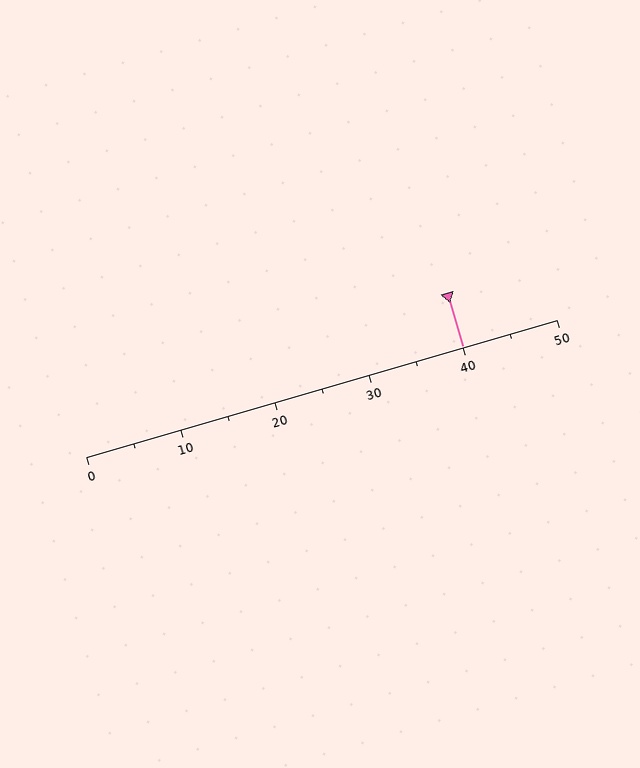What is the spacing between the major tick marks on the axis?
The major ticks are spaced 10 apart.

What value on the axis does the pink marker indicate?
The marker indicates approximately 40.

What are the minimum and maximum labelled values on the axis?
The axis runs from 0 to 50.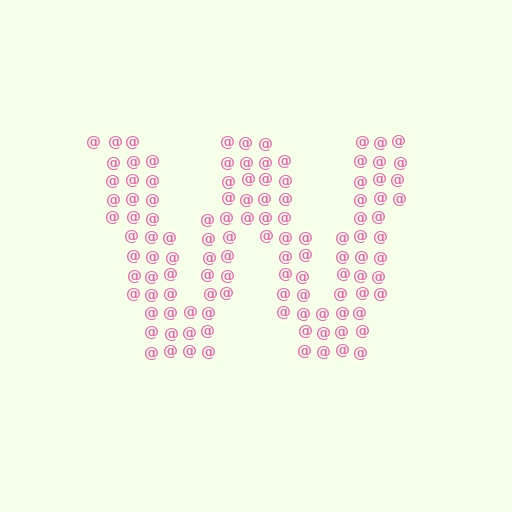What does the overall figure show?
The overall figure shows the letter W.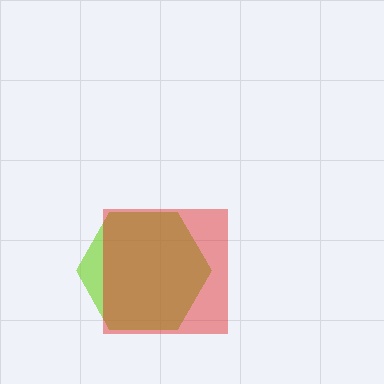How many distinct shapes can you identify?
There are 2 distinct shapes: a lime hexagon, a red square.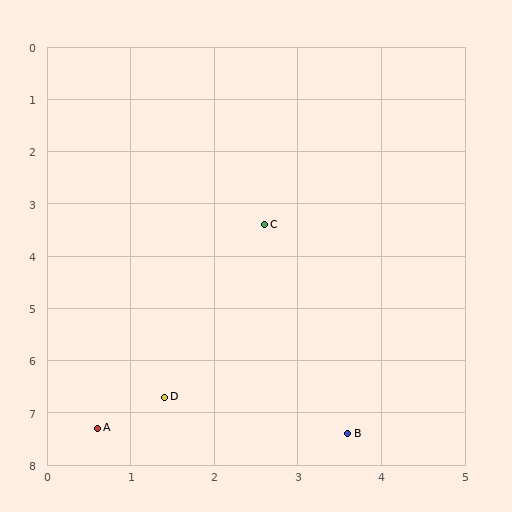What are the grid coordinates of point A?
Point A is at approximately (0.6, 7.3).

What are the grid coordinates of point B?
Point B is at approximately (3.6, 7.4).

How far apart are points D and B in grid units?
Points D and B are about 2.3 grid units apart.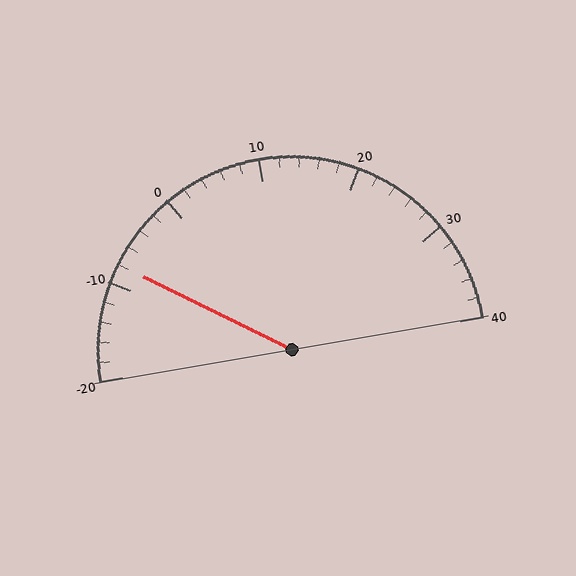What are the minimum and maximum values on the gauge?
The gauge ranges from -20 to 40.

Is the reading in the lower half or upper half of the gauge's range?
The reading is in the lower half of the range (-20 to 40).